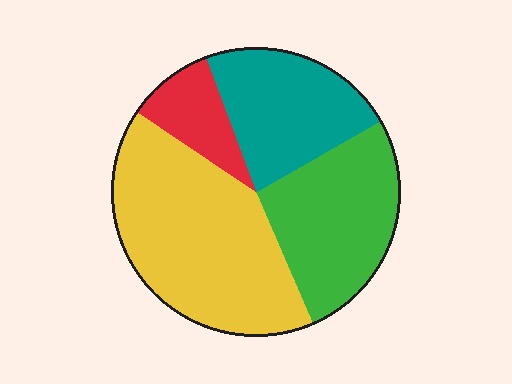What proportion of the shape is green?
Green covers roughly 25% of the shape.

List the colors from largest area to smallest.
From largest to smallest: yellow, green, teal, red.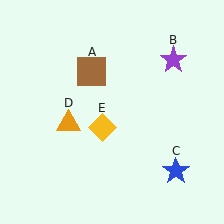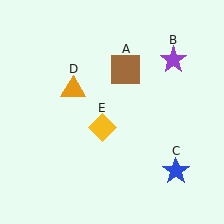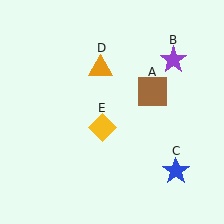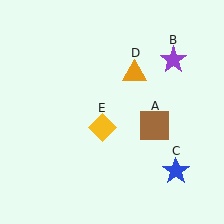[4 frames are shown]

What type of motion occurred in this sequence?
The brown square (object A), orange triangle (object D) rotated clockwise around the center of the scene.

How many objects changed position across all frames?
2 objects changed position: brown square (object A), orange triangle (object D).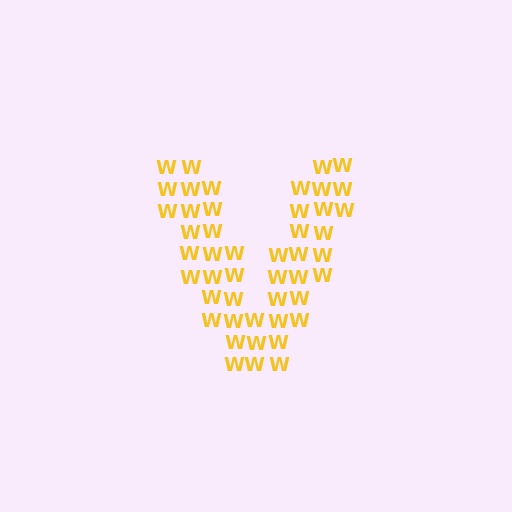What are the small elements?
The small elements are letter W's.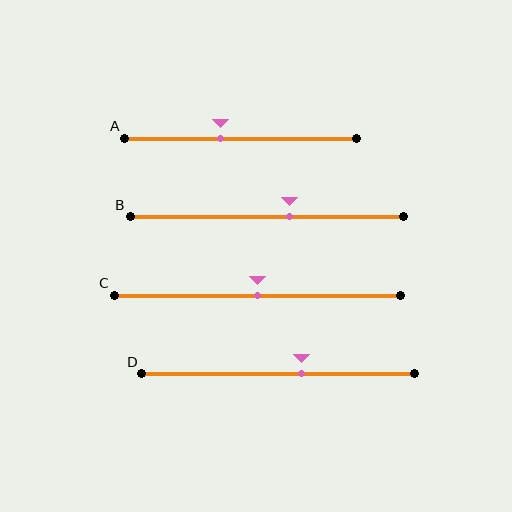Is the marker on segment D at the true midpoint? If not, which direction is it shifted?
No, the marker on segment D is shifted to the right by about 8% of the segment length.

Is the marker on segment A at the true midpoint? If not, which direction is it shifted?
No, the marker on segment A is shifted to the left by about 9% of the segment length.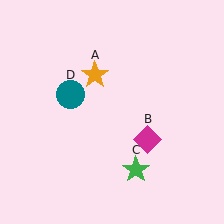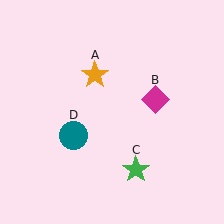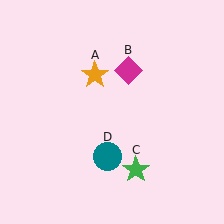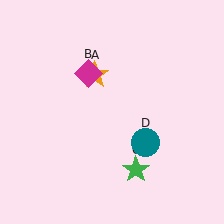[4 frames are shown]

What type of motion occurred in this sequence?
The magenta diamond (object B), teal circle (object D) rotated counterclockwise around the center of the scene.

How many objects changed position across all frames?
2 objects changed position: magenta diamond (object B), teal circle (object D).